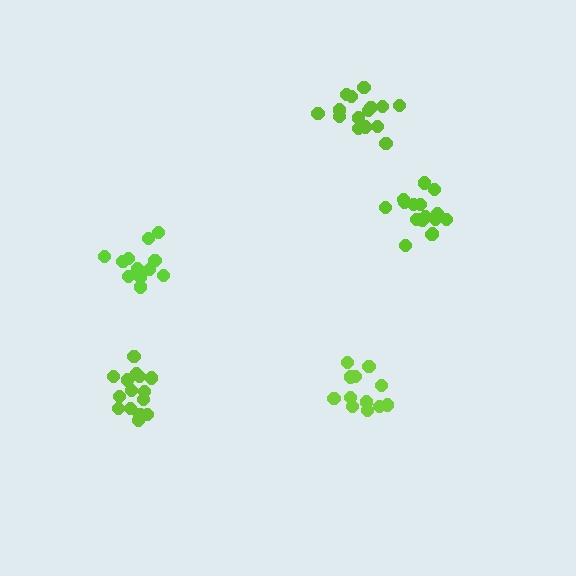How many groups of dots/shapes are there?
There are 5 groups.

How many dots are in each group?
Group 1: 12 dots, Group 2: 16 dots, Group 3: 15 dots, Group 4: 12 dots, Group 5: 15 dots (70 total).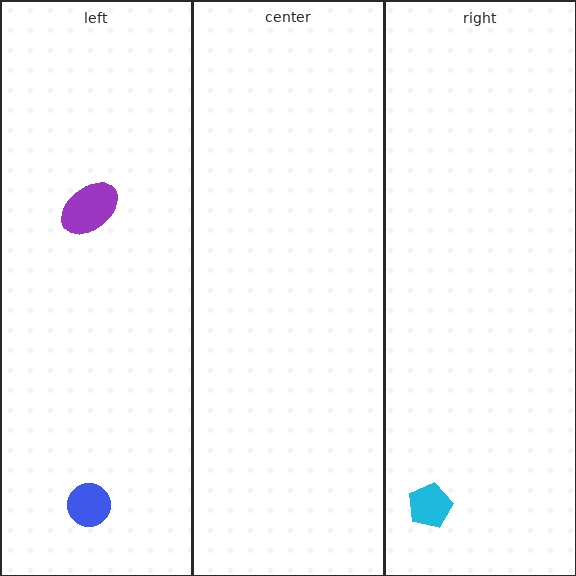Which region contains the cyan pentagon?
The right region.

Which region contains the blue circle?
The left region.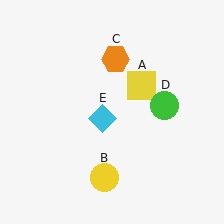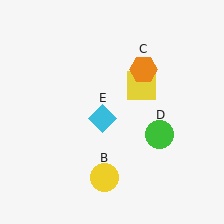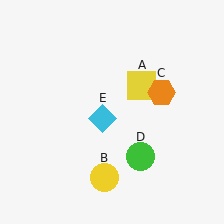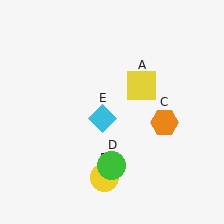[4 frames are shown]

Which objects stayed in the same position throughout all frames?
Yellow square (object A) and yellow circle (object B) and cyan diamond (object E) remained stationary.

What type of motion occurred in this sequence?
The orange hexagon (object C), green circle (object D) rotated clockwise around the center of the scene.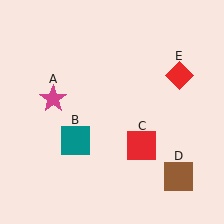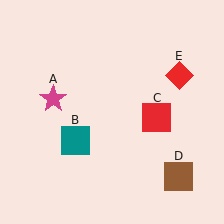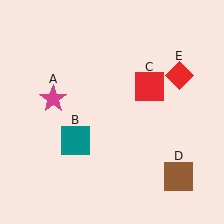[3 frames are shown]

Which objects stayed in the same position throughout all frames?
Magenta star (object A) and teal square (object B) and brown square (object D) and red diamond (object E) remained stationary.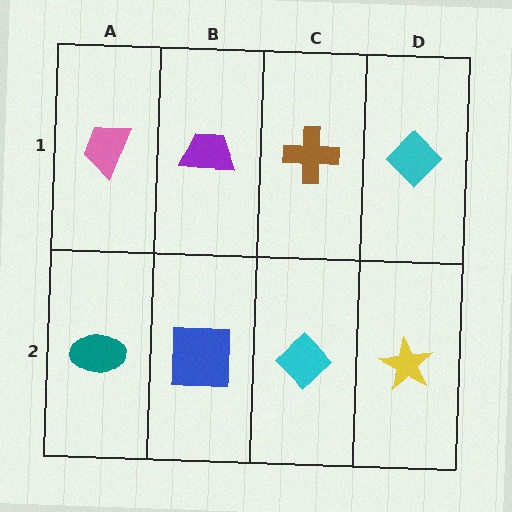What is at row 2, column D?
A yellow star.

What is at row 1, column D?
A cyan diamond.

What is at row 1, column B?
A purple trapezoid.